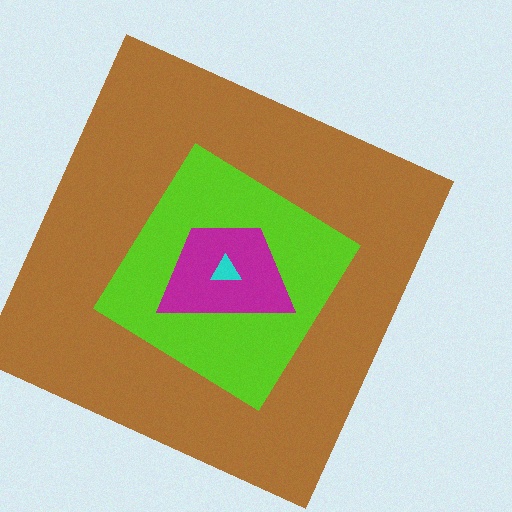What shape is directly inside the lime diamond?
The magenta trapezoid.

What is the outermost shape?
The brown square.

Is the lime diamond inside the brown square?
Yes.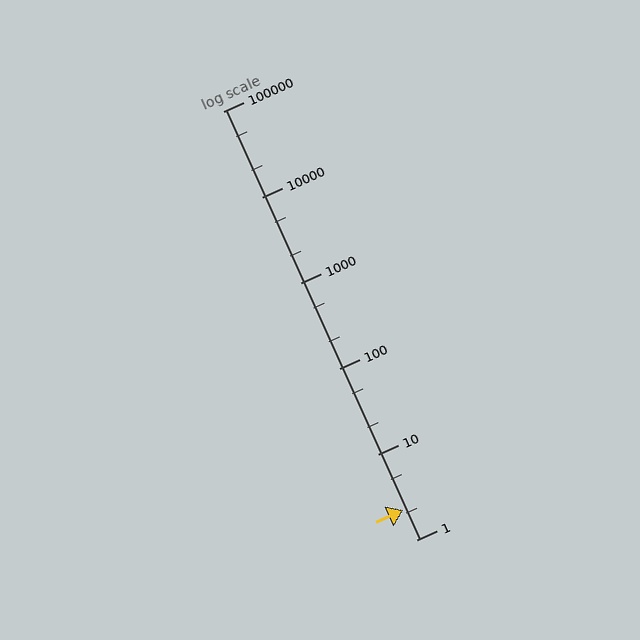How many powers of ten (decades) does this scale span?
The scale spans 5 decades, from 1 to 100000.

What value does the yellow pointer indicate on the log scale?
The pointer indicates approximately 2.2.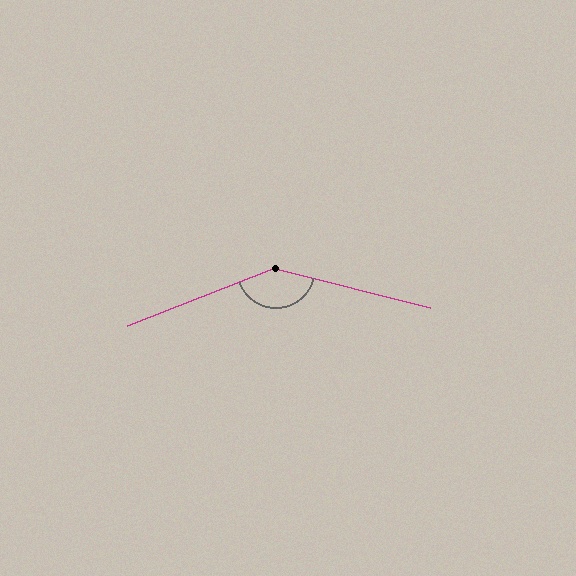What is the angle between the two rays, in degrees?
Approximately 145 degrees.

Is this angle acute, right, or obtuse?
It is obtuse.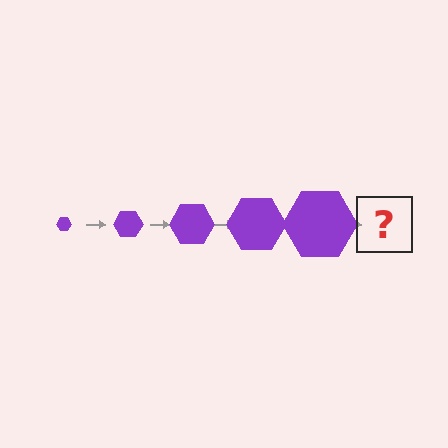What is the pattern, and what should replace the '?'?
The pattern is that the hexagon gets progressively larger each step. The '?' should be a purple hexagon, larger than the previous one.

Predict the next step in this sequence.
The next step is a purple hexagon, larger than the previous one.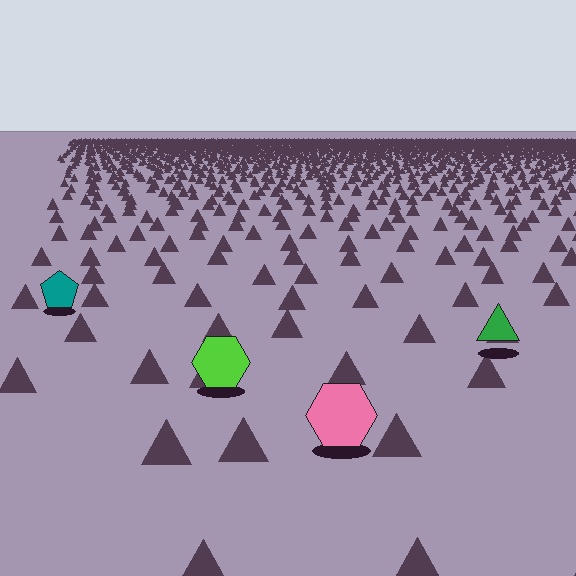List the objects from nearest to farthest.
From nearest to farthest: the pink hexagon, the lime hexagon, the green triangle, the teal pentagon.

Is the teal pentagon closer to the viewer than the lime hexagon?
No. The lime hexagon is closer — you can tell from the texture gradient: the ground texture is coarser near it.